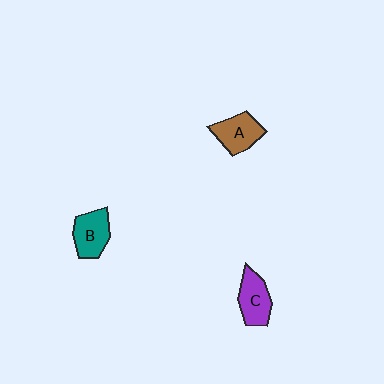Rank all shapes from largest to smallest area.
From largest to smallest: B (teal), A (brown), C (purple).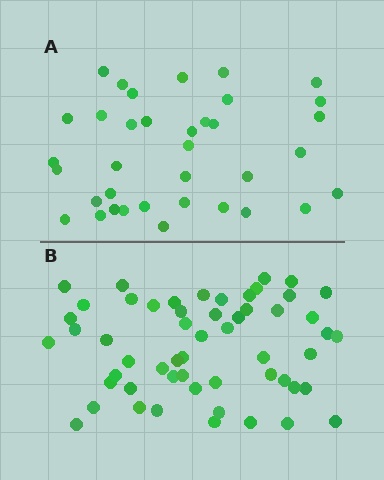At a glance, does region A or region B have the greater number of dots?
Region B (the bottom region) has more dots.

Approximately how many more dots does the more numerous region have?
Region B has approximately 20 more dots than region A.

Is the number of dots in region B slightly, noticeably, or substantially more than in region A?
Region B has substantially more. The ratio is roughly 1.5 to 1.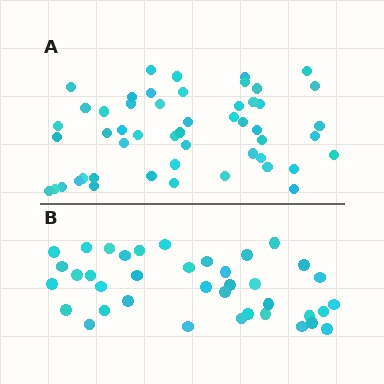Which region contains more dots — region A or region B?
Region A (the top region) has more dots.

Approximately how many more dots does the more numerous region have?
Region A has approximately 15 more dots than region B.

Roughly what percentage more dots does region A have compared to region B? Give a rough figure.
About 35% more.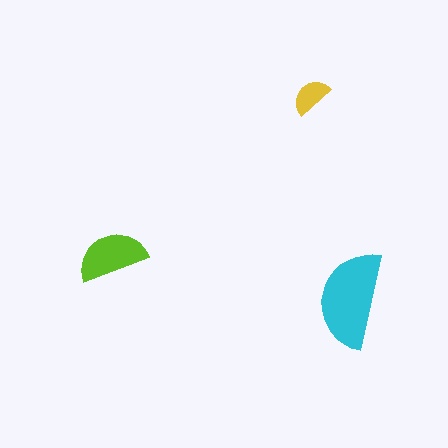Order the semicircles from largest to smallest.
the cyan one, the lime one, the yellow one.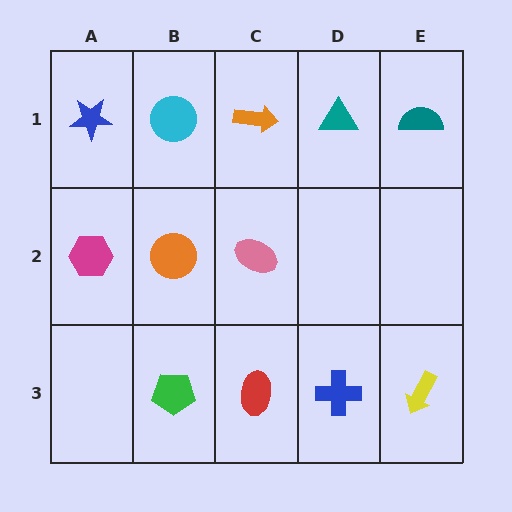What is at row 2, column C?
A pink ellipse.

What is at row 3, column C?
A red ellipse.